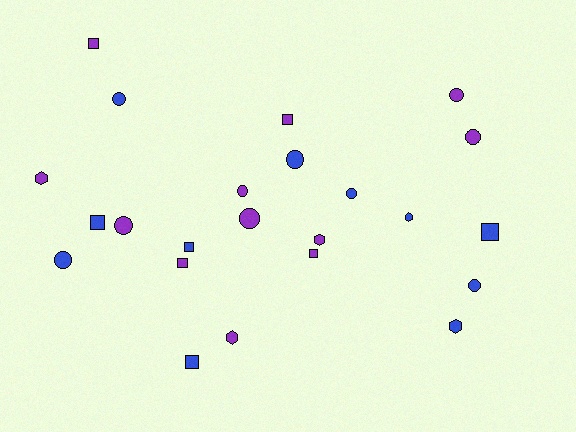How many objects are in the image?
There are 23 objects.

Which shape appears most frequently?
Circle, with 10 objects.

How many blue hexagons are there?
There are 2 blue hexagons.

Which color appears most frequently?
Purple, with 12 objects.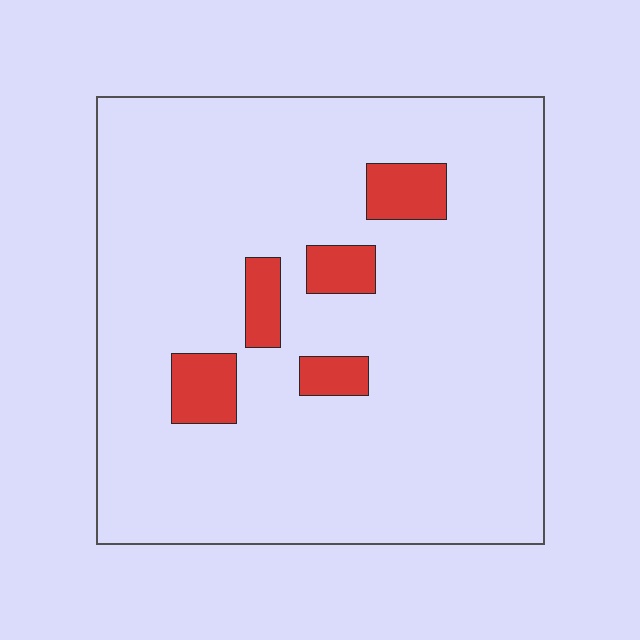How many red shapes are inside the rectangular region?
5.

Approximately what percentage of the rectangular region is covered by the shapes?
Approximately 10%.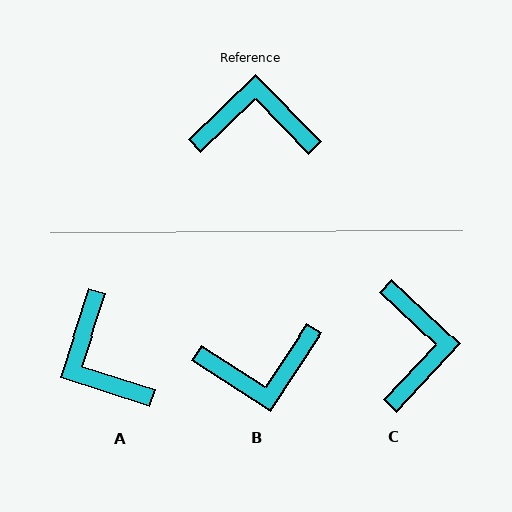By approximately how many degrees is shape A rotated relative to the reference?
Approximately 118 degrees counter-clockwise.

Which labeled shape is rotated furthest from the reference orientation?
B, about 167 degrees away.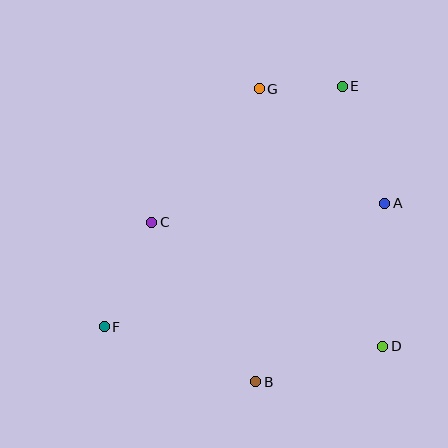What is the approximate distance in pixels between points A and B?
The distance between A and B is approximately 220 pixels.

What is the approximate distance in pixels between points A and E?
The distance between A and E is approximately 124 pixels.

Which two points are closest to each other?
Points E and G are closest to each other.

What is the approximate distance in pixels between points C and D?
The distance between C and D is approximately 262 pixels.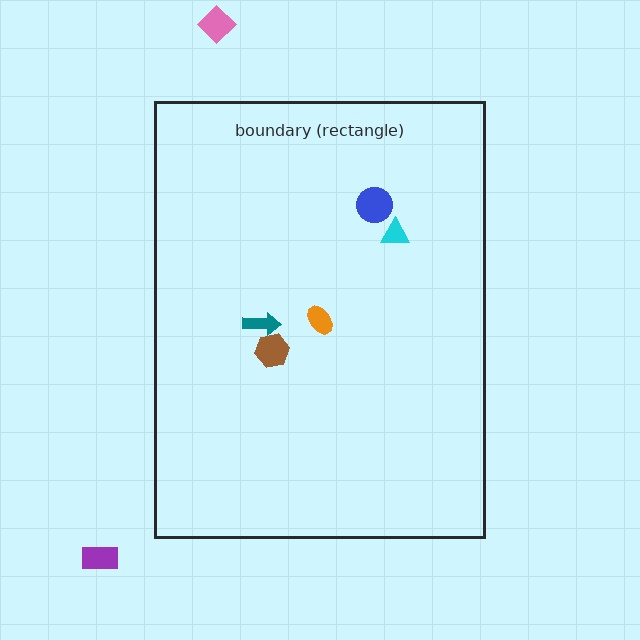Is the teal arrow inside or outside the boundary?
Inside.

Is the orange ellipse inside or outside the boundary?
Inside.